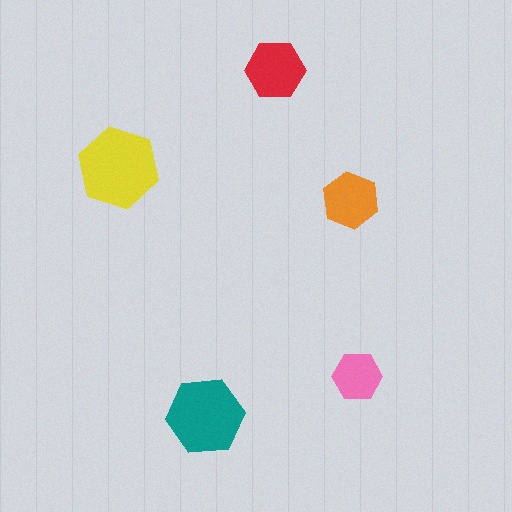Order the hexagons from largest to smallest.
the yellow one, the teal one, the red one, the orange one, the pink one.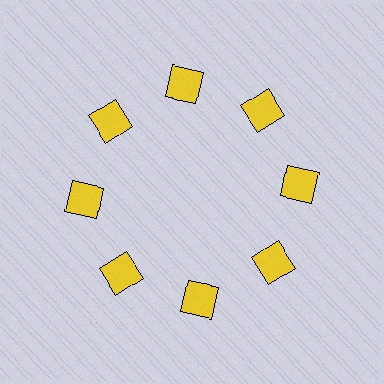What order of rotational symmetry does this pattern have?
This pattern has 8-fold rotational symmetry.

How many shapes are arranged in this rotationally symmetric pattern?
There are 8 shapes, arranged in 8 groups of 1.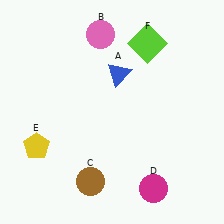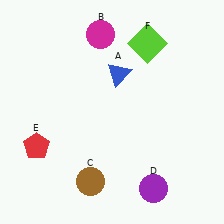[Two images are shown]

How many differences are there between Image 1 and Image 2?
There are 3 differences between the two images.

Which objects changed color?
B changed from pink to magenta. D changed from magenta to purple. E changed from yellow to red.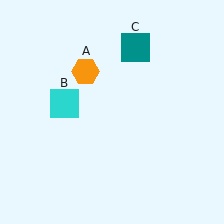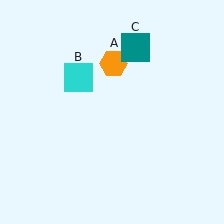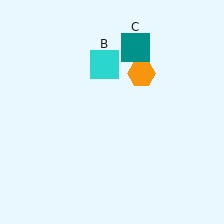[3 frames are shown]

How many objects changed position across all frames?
2 objects changed position: orange hexagon (object A), cyan square (object B).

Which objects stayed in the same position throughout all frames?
Teal square (object C) remained stationary.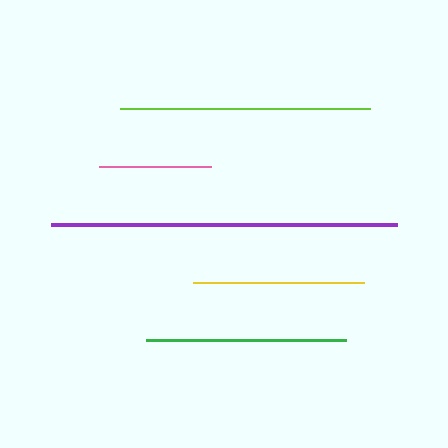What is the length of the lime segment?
The lime segment is approximately 249 pixels long.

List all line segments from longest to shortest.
From longest to shortest: purple, lime, green, yellow, pink.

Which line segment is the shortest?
The pink line is the shortest at approximately 112 pixels.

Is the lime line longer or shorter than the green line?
The lime line is longer than the green line.